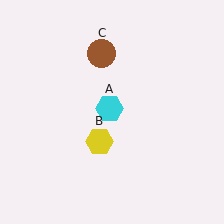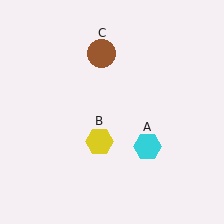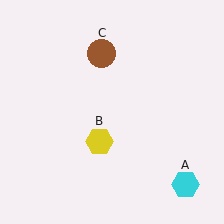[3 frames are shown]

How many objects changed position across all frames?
1 object changed position: cyan hexagon (object A).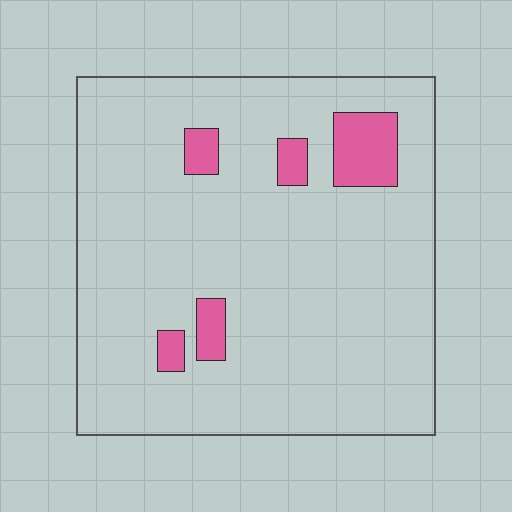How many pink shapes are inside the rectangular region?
5.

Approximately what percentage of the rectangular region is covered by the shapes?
Approximately 10%.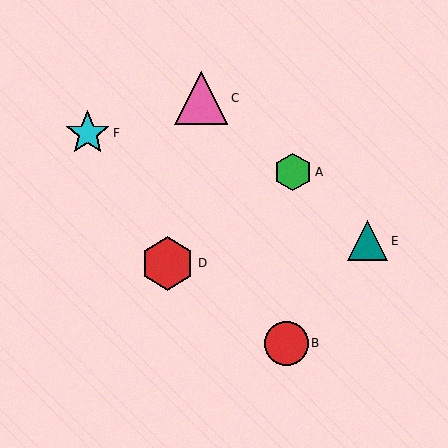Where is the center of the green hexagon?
The center of the green hexagon is at (293, 172).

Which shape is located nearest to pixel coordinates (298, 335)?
The red circle (labeled B) at (286, 343) is nearest to that location.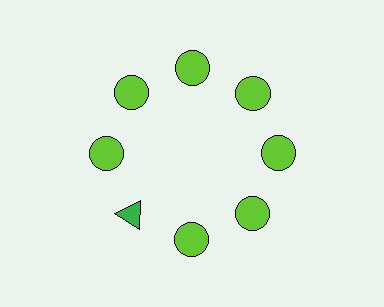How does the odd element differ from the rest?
It differs in both color (green instead of lime) and shape (triangle instead of circle).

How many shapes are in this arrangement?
There are 8 shapes arranged in a ring pattern.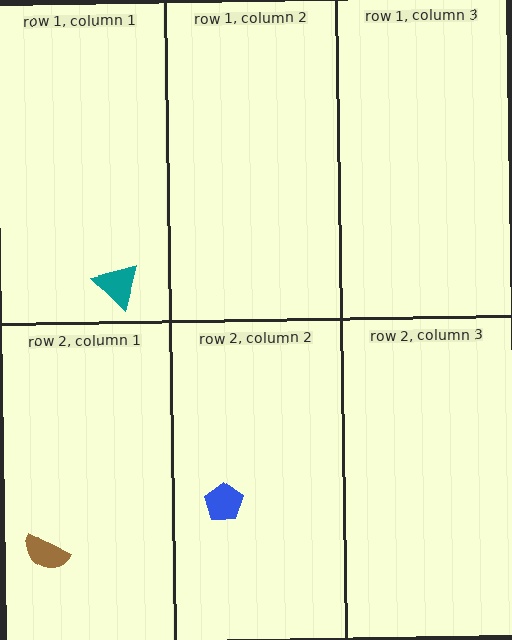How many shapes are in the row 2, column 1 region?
1.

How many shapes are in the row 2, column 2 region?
1.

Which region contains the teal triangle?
The row 1, column 1 region.